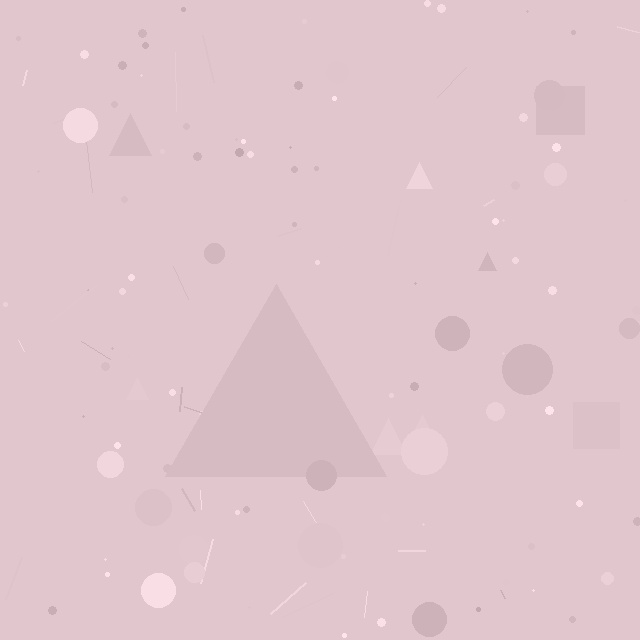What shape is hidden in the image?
A triangle is hidden in the image.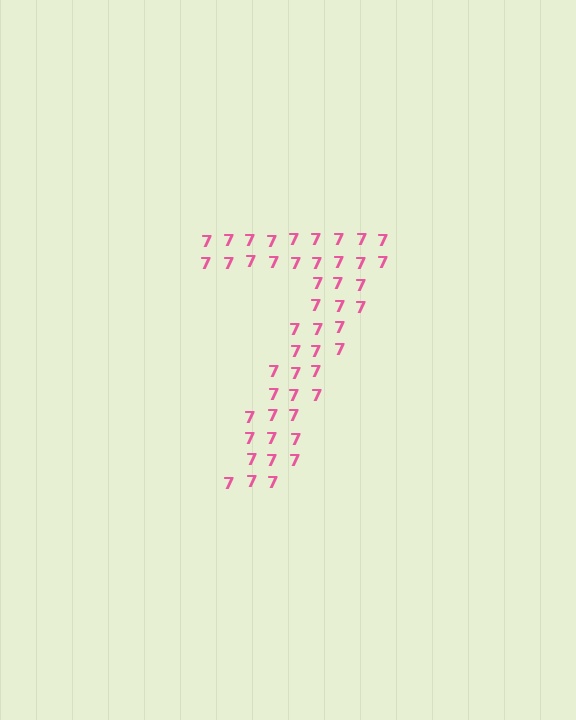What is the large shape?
The large shape is the digit 7.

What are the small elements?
The small elements are digit 7's.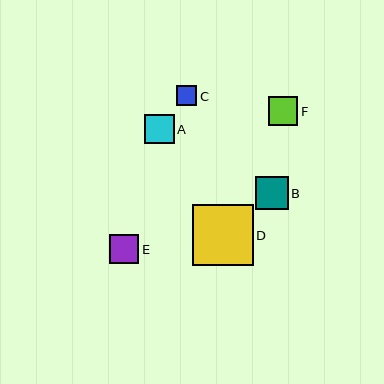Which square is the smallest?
Square C is the smallest with a size of approximately 20 pixels.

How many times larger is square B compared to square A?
Square B is approximately 1.1 times the size of square A.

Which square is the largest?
Square D is the largest with a size of approximately 61 pixels.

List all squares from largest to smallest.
From largest to smallest: D, B, A, F, E, C.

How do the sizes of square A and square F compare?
Square A and square F are approximately the same size.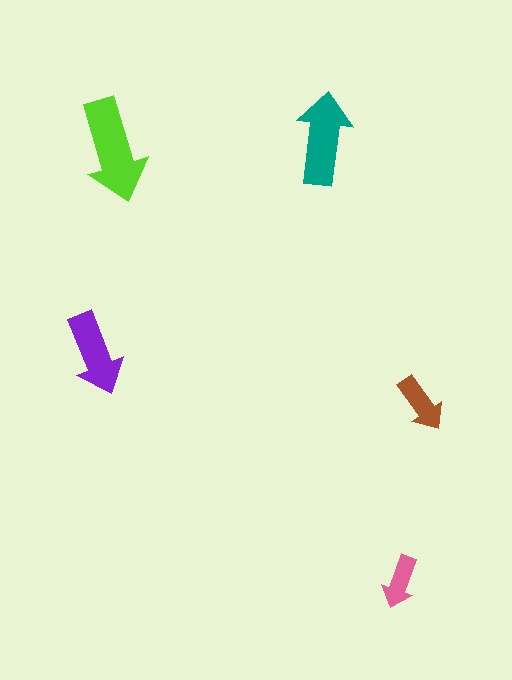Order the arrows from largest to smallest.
the lime one, the teal one, the purple one, the brown one, the pink one.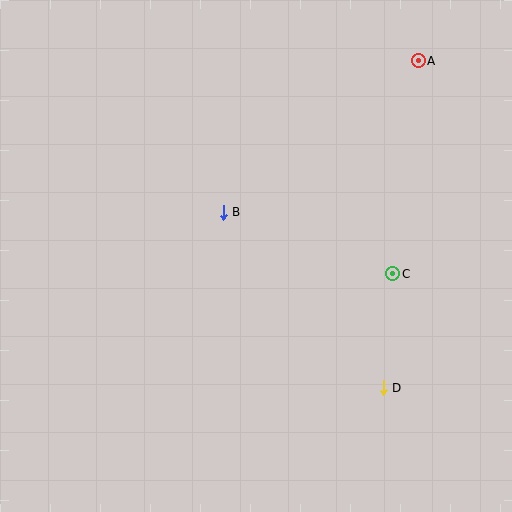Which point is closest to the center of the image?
Point B at (223, 212) is closest to the center.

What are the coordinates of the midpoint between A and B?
The midpoint between A and B is at (321, 137).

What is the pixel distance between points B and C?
The distance between B and C is 180 pixels.